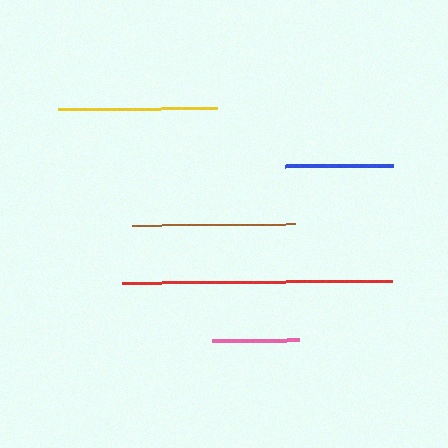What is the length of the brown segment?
The brown segment is approximately 163 pixels long.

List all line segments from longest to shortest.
From longest to shortest: red, brown, yellow, blue, pink.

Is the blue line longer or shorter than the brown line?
The brown line is longer than the blue line.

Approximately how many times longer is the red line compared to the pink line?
The red line is approximately 3.1 times the length of the pink line.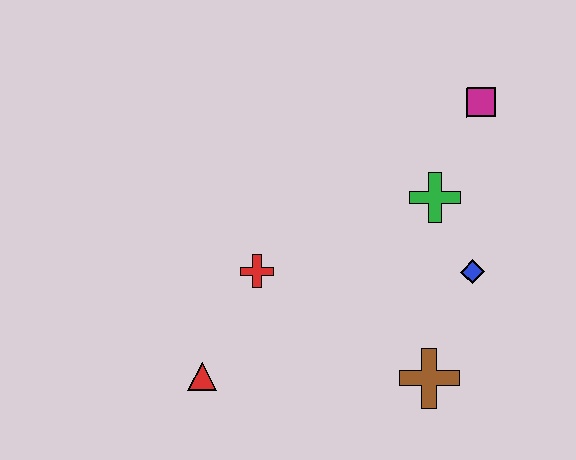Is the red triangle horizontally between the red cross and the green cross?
No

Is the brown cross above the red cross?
No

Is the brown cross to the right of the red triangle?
Yes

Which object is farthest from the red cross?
The magenta square is farthest from the red cross.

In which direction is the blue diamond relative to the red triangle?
The blue diamond is to the right of the red triangle.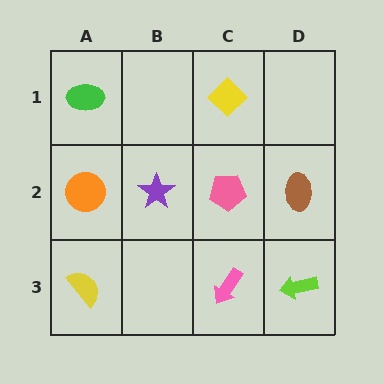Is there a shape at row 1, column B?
No, that cell is empty.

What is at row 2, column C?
A pink pentagon.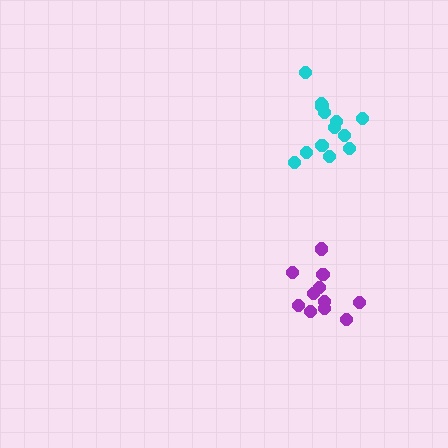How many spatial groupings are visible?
There are 2 spatial groupings.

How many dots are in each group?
Group 1: 11 dots, Group 2: 14 dots (25 total).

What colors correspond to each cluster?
The clusters are colored: purple, cyan.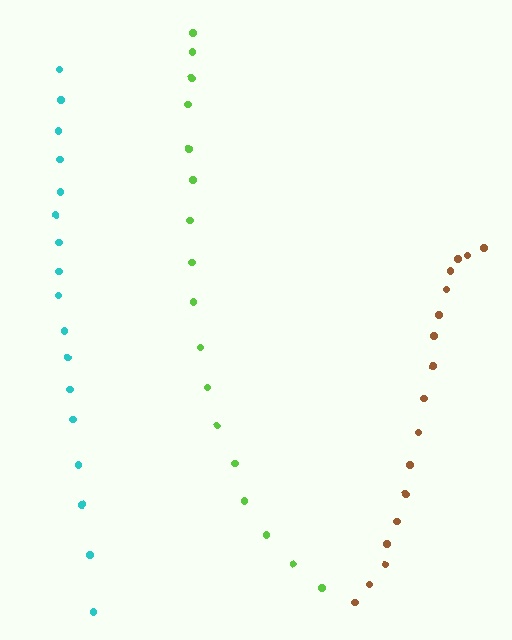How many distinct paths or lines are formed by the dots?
There are 3 distinct paths.